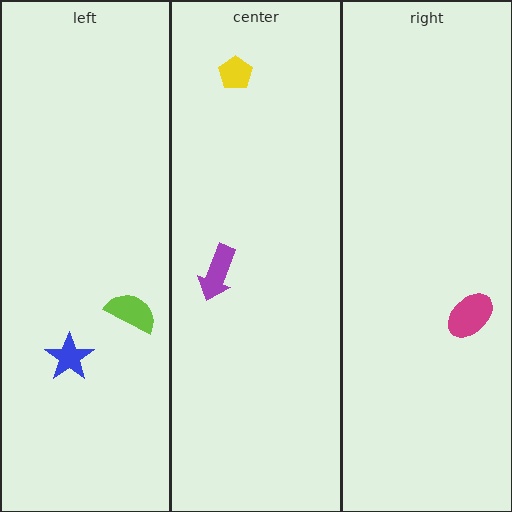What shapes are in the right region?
The magenta ellipse.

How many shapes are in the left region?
2.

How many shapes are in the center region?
2.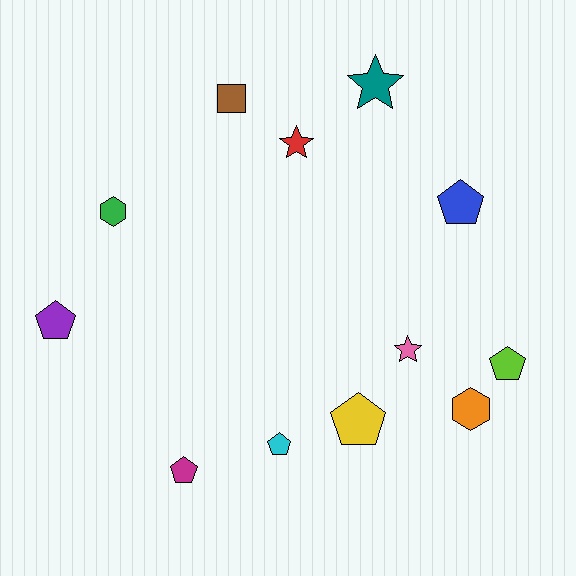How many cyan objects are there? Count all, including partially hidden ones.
There is 1 cyan object.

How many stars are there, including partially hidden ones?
There are 3 stars.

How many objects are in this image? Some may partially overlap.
There are 12 objects.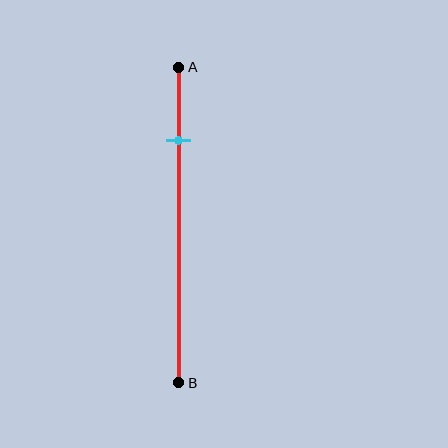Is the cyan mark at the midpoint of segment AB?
No, the mark is at about 25% from A, not at the 50% midpoint.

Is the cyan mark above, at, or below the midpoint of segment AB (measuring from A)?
The cyan mark is above the midpoint of segment AB.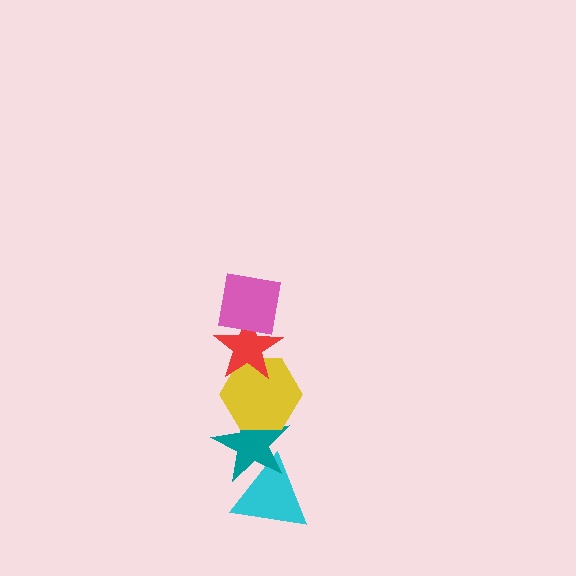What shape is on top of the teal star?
The yellow hexagon is on top of the teal star.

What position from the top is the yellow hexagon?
The yellow hexagon is 3rd from the top.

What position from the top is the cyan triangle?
The cyan triangle is 5th from the top.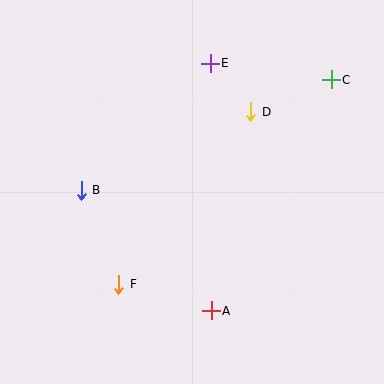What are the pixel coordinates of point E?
Point E is at (210, 63).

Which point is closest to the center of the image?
Point D at (251, 112) is closest to the center.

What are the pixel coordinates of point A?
Point A is at (211, 311).